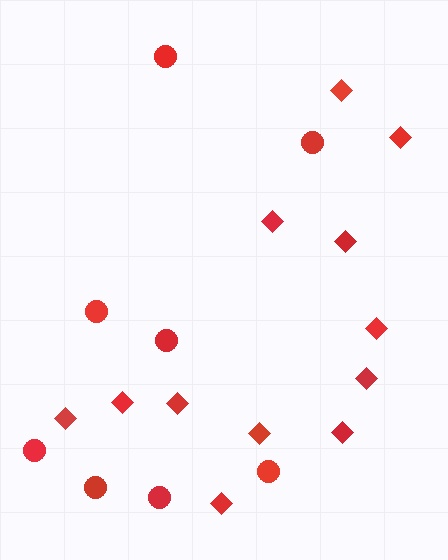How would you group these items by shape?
There are 2 groups: one group of circles (8) and one group of diamonds (12).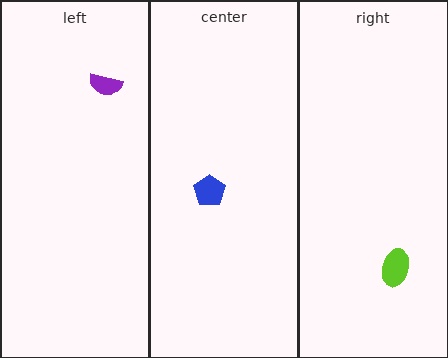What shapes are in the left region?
The purple semicircle.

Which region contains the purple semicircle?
The left region.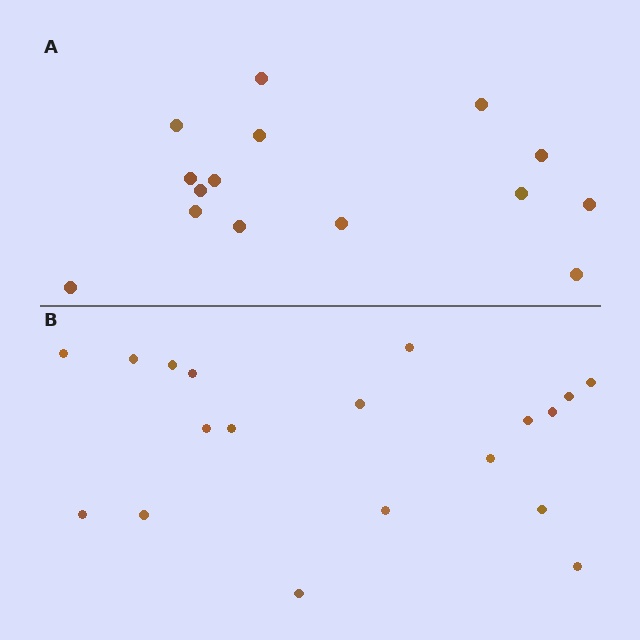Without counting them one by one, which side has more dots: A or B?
Region B (the bottom region) has more dots.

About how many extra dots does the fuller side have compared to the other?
Region B has about 4 more dots than region A.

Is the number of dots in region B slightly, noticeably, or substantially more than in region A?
Region B has noticeably more, but not dramatically so. The ratio is roughly 1.3 to 1.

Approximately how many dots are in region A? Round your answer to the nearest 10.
About 20 dots. (The exact count is 15, which rounds to 20.)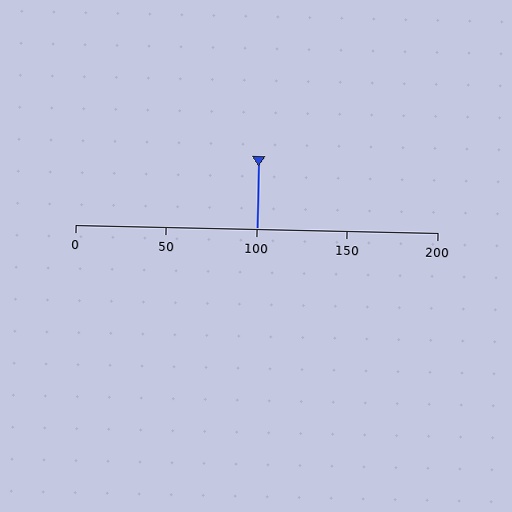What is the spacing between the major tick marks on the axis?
The major ticks are spaced 50 apart.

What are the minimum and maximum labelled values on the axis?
The axis runs from 0 to 200.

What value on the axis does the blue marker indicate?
The marker indicates approximately 100.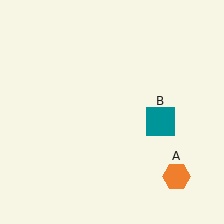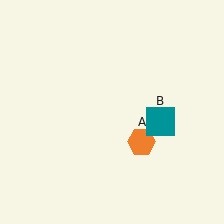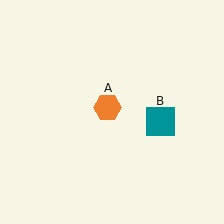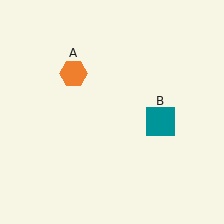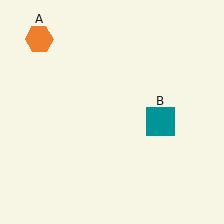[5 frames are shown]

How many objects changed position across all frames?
1 object changed position: orange hexagon (object A).